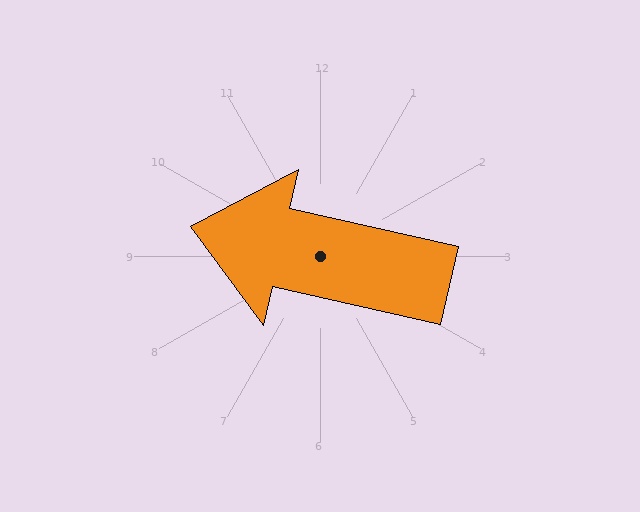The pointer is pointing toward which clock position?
Roughly 9 o'clock.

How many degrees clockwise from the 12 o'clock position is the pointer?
Approximately 283 degrees.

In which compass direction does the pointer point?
West.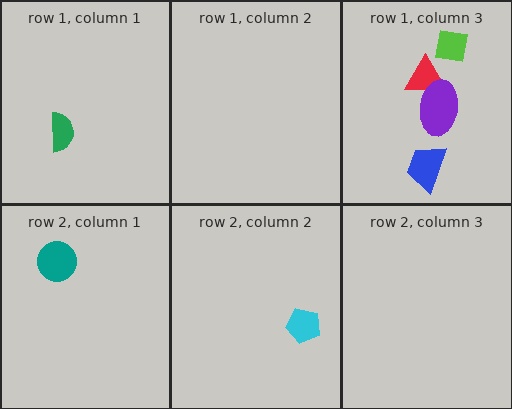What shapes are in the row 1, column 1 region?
The green semicircle.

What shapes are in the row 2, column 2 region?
The cyan pentagon.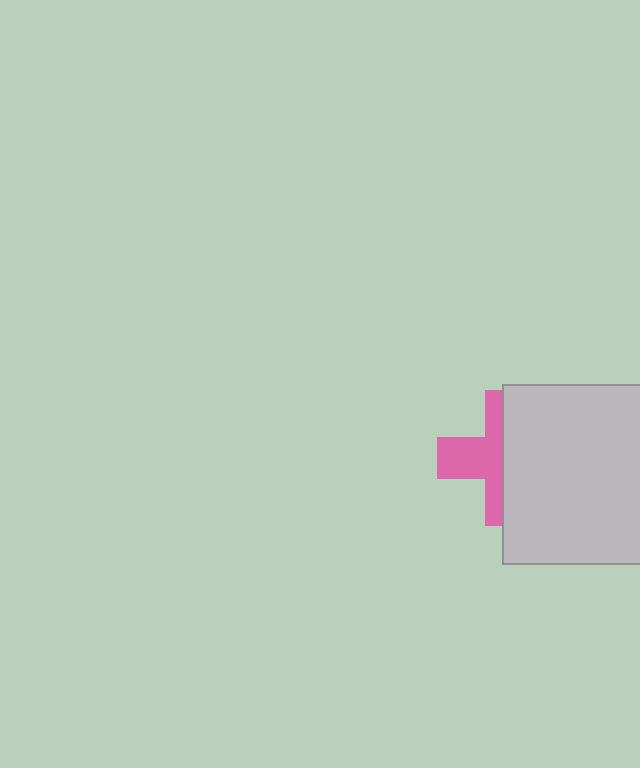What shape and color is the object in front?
The object in front is a light gray square.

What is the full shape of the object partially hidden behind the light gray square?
The partially hidden object is a pink cross.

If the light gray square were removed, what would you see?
You would see the complete pink cross.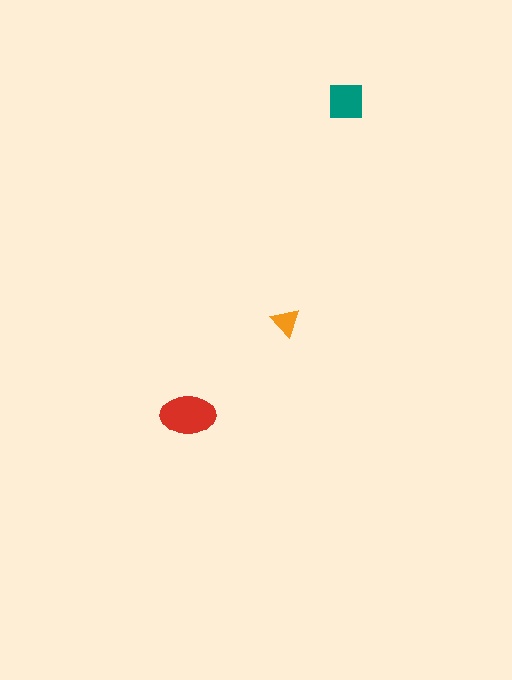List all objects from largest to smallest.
The red ellipse, the teal square, the orange triangle.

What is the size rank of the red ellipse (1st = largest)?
1st.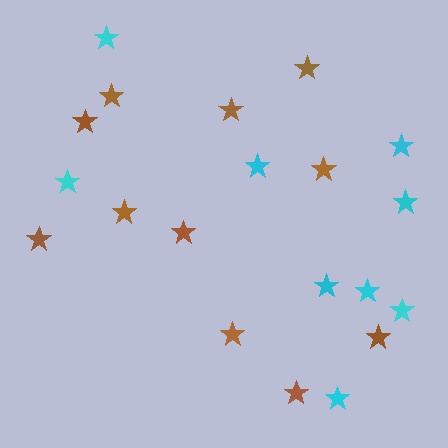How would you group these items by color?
There are 2 groups: one group of brown stars (11) and one group of cyan stars (9).